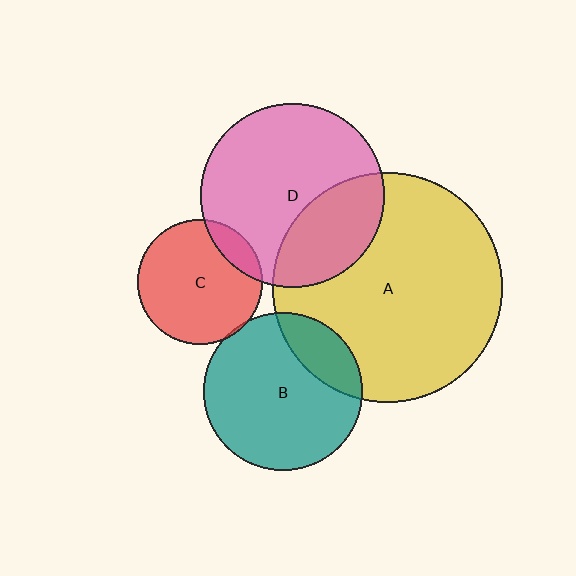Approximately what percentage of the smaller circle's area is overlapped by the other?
Approximately 15%.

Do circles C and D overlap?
Yes.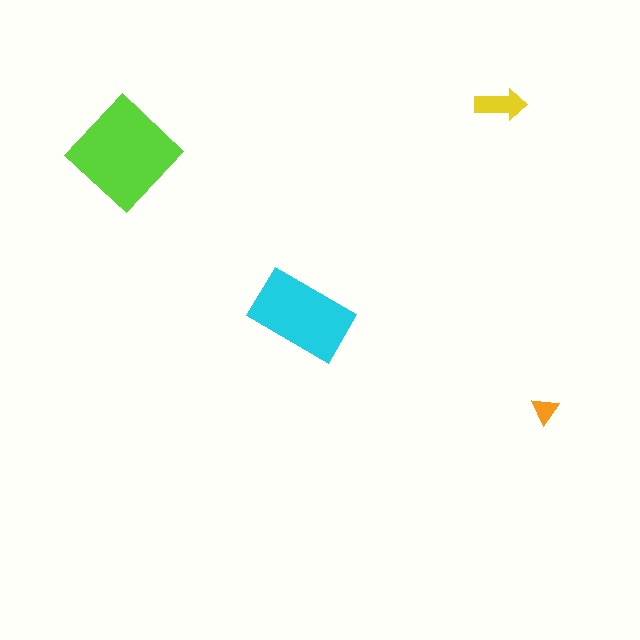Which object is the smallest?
The orange triangle.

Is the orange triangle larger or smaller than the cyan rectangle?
Smaller.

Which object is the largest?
The lime diamond.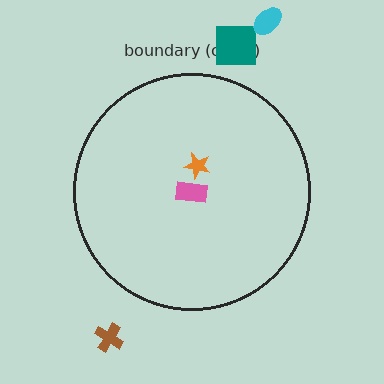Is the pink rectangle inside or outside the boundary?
Inside.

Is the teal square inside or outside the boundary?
Outside.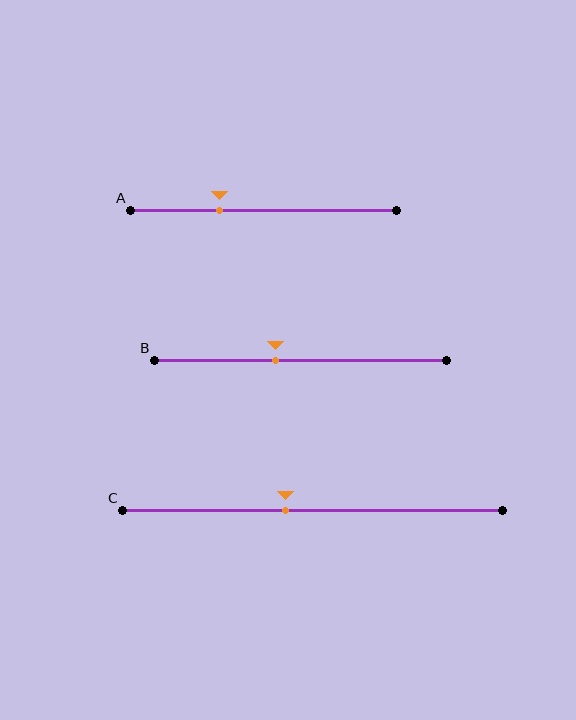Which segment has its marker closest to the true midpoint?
Segment C has its marker closest to the true midpoint.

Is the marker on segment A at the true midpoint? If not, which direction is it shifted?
No, the marker on segment A is shifted to the left by about 17% of the segment length.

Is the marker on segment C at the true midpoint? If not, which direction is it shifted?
No, the marker on segment C is shifted to the left by about 7% of the segment length.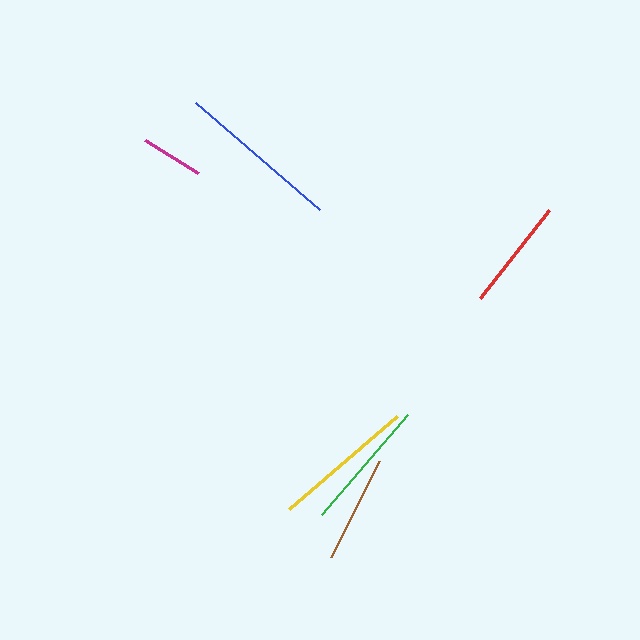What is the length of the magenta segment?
The magenta segment is approximately 62 pixels long.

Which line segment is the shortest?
The magenta line is the shortest at approximately 62 pixels.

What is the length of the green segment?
The green segment is approximately 132 pixels long.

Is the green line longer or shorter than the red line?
The green line is longer than the red line.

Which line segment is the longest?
The blue line is the longest at approximately 164 pixels.